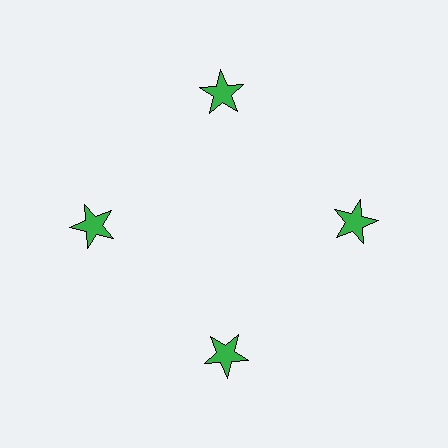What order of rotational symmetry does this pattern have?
This pattern has 4-fold rotational symmetry.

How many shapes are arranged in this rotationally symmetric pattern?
There are 4 shapes, arranged in 4 groups of 1.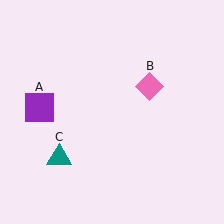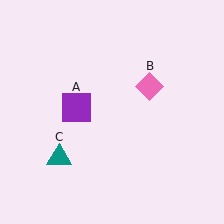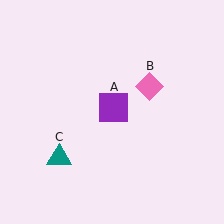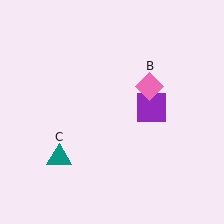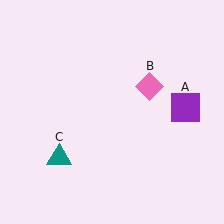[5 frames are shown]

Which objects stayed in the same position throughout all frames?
Pink diamond (object B) and teal triangle (object C) remained stationary.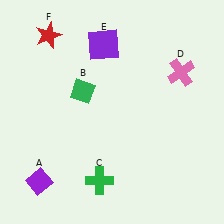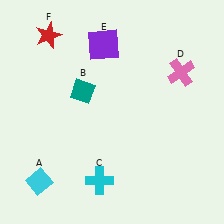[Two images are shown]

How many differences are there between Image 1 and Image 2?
There are 3 differences between the two images.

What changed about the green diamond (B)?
In Image 1, B is green. In Image 2, it changed to teal.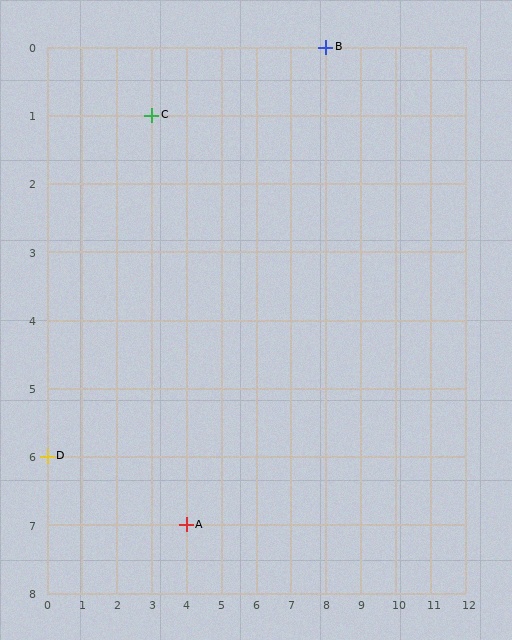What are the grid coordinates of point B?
Point B is at grid coordinates (8, 0).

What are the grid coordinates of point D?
Point D is at grid coordinates (0, 6).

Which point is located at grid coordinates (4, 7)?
Point A is at (4, 7).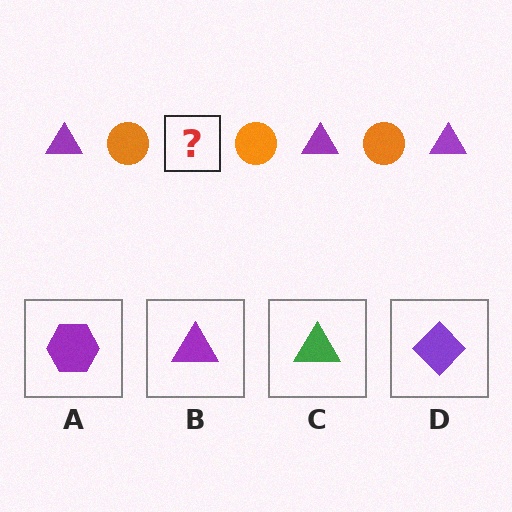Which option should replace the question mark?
Option B.